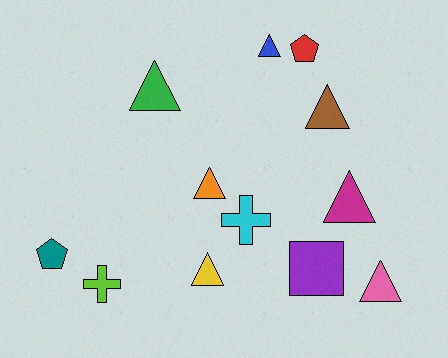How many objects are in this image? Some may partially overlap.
There are 12 objects.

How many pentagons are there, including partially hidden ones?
There are 2 pentagons.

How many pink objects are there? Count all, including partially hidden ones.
There is 1 pink object.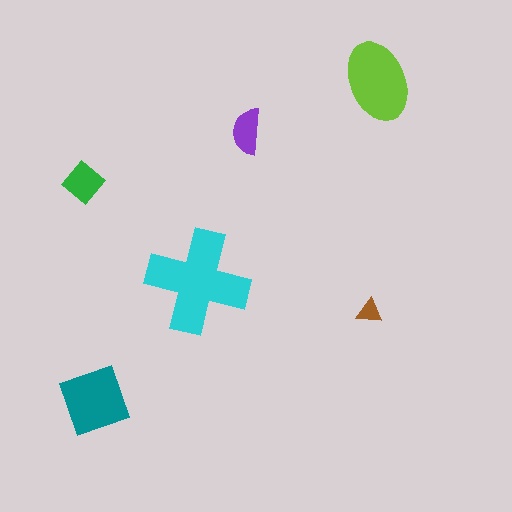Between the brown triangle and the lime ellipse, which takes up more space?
The lime ellipse.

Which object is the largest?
The cyan cross.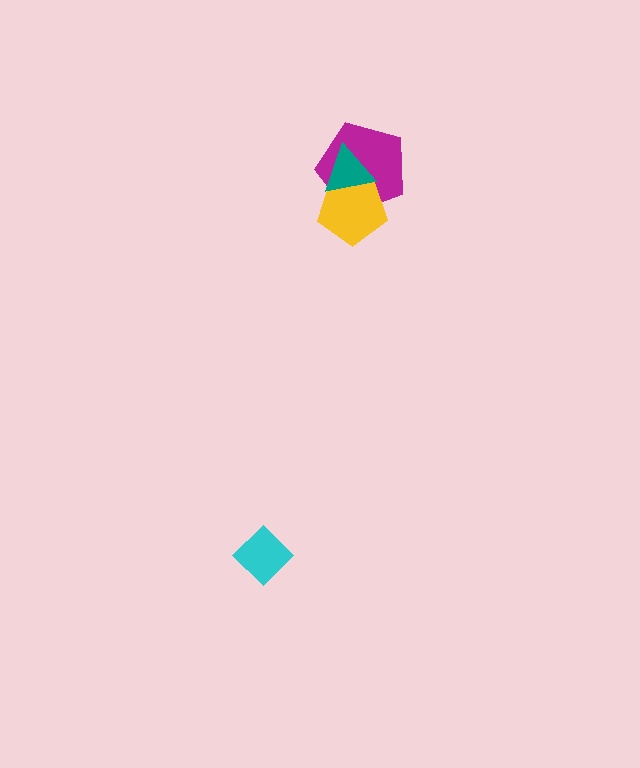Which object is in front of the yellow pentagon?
The teal triangle is in front of the yellow pentagon.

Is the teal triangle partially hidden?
No, no other shape covers it.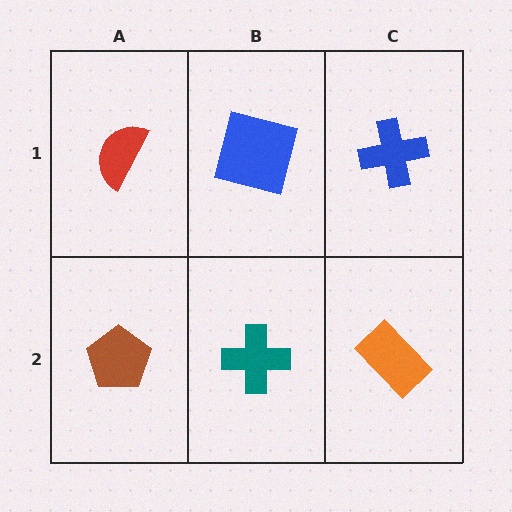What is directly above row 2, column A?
A red semicircle.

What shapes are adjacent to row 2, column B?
A blue square (row 1, column B), a brown pentagon (row 2, column A), an orange rectangle (row 2, column C).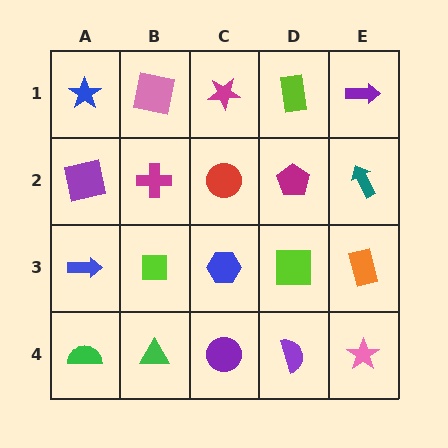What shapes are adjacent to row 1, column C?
A red circle (row 2, column C), a pink square (row 1, column B), a lime rectangle (row 1, column D).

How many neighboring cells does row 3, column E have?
3.